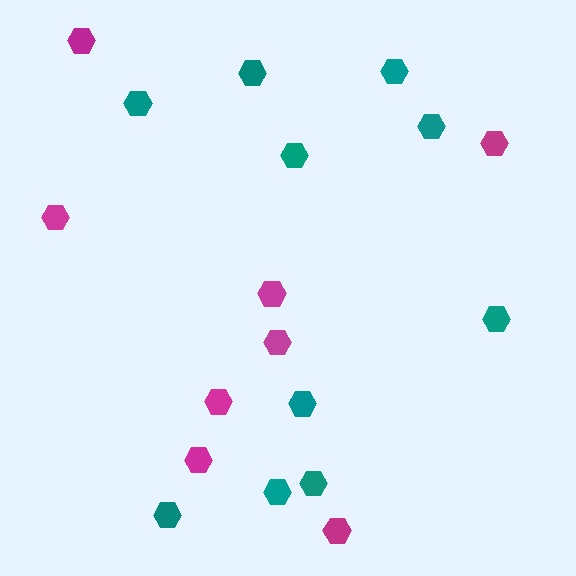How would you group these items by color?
There are 2 groups: one group of magenta hexagons (8) and one group of teal hexagons (10).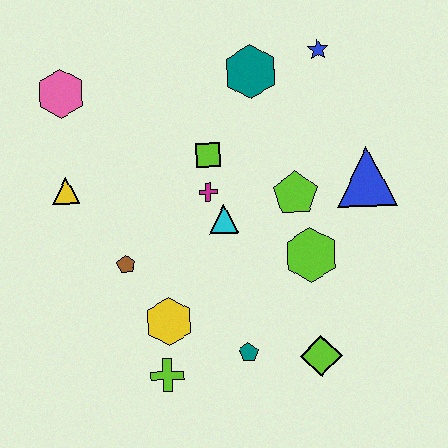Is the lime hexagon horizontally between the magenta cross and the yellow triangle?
No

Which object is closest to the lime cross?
The yellow hexagon is closest to the lime cross.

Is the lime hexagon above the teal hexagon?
No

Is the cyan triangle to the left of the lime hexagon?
Yes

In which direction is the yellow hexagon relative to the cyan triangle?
The yellow hexagon is below the cyan triangle.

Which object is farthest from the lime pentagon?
The pink hexagon is farthest from the lime pentagon.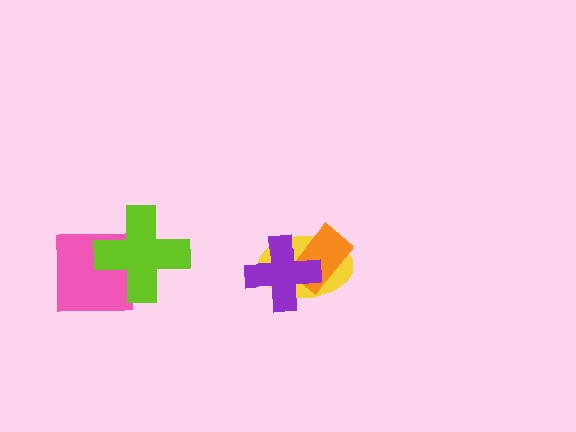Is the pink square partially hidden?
Yes, it is partially covered by another shape.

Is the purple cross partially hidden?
No, no other shape covers it.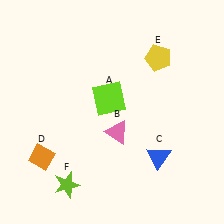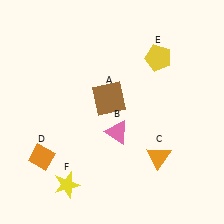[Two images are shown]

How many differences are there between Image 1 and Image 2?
There are 3 differences between the two images.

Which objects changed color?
A changed from lime to brown. C changed from blue to orange. F changed from lime to yellow.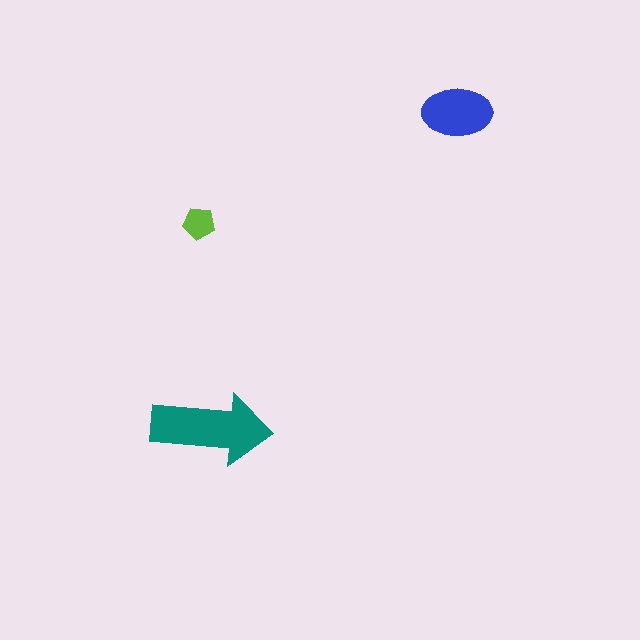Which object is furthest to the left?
The lime pentagon is leftmost.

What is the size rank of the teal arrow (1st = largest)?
1st.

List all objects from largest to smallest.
The teal arrow, the blue ellipse, the lime pentagon.